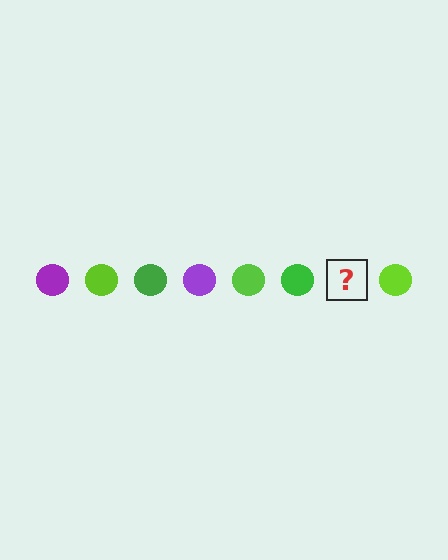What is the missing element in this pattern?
The missing element is a purple circle.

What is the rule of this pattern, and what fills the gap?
The rule is that the pattern cycles through purple, lime, green circles. The gap should be filled with a purple circle.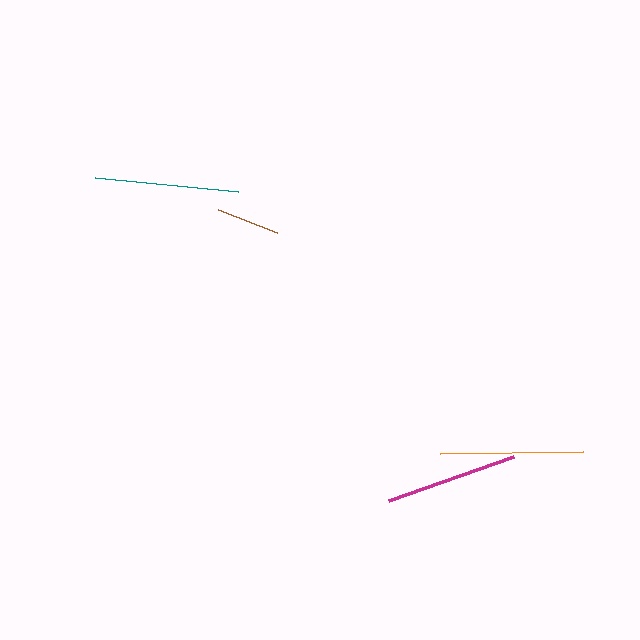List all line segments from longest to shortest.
From longest to shortest: teal, orange, magenta, brown.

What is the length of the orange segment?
The orange segment is approximately 143 pixels long.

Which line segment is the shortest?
The brown line is the shortest at approximately 64 pixels.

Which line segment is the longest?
The teal line is the longest at approximately 143 pixels.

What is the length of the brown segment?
The brown segment is approximately 64 pixels long.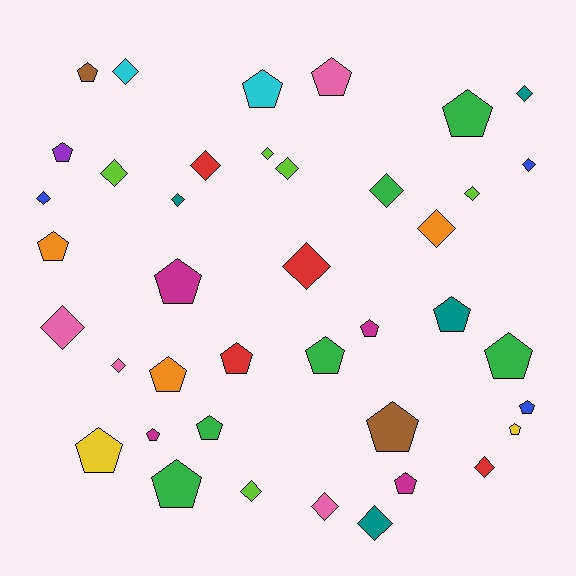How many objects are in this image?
There are 40 objects.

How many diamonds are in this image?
There are 19 diamonds.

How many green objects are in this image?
There are 6 green objects.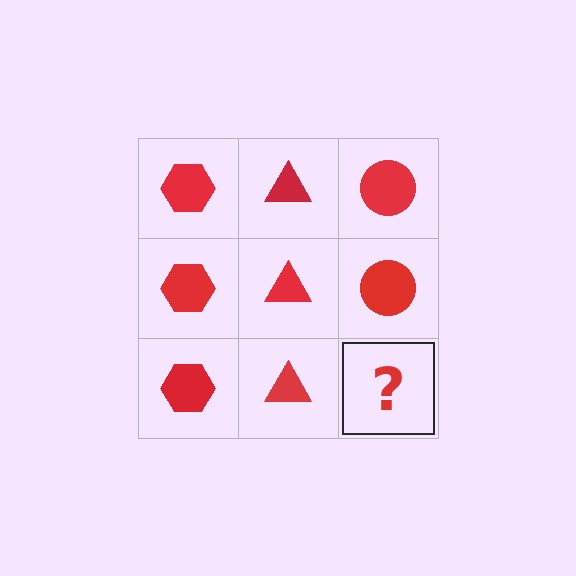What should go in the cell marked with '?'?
The missing cell should contain a red circle.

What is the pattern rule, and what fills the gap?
The rule is that each column has a consistent shape. The gap should be filled with a red circle.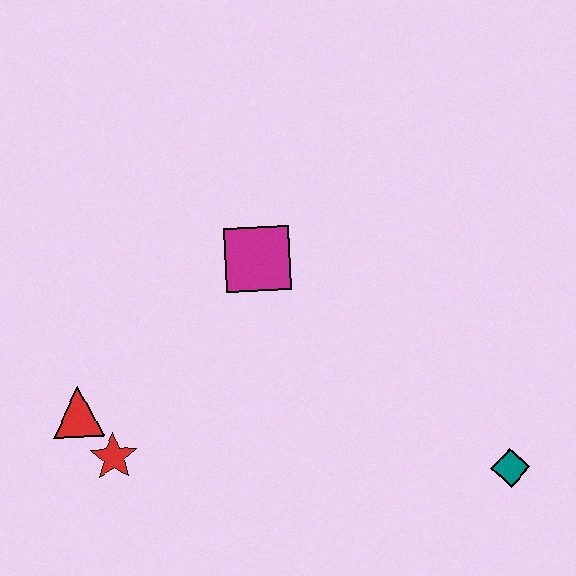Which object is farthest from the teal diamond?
The red triangle is farthest from the teal diamond.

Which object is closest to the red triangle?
The red star is closest to the red triangle.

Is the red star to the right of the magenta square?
No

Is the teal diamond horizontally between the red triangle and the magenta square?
No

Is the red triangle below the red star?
No